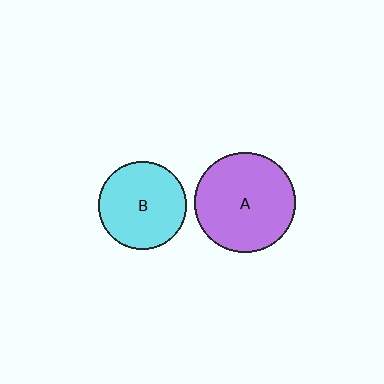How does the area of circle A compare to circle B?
Approximately 1.3 times.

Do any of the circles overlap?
No, none of the circles overlap.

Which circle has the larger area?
Circle A (purple).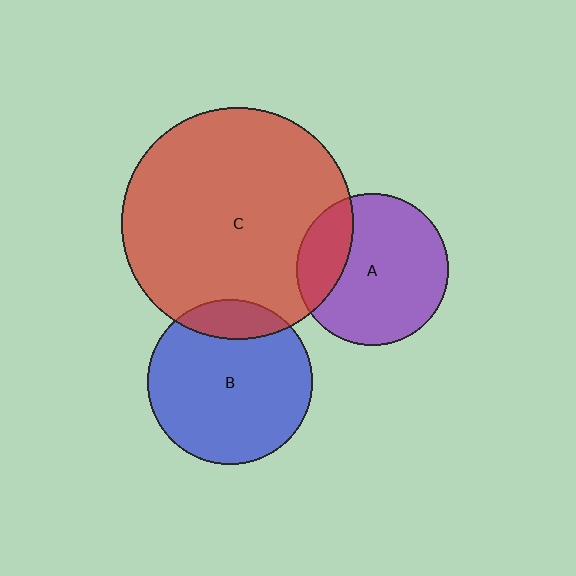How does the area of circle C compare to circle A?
Approximately 2.4 times.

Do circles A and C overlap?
Yes.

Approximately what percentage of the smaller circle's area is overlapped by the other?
Approximately 25%.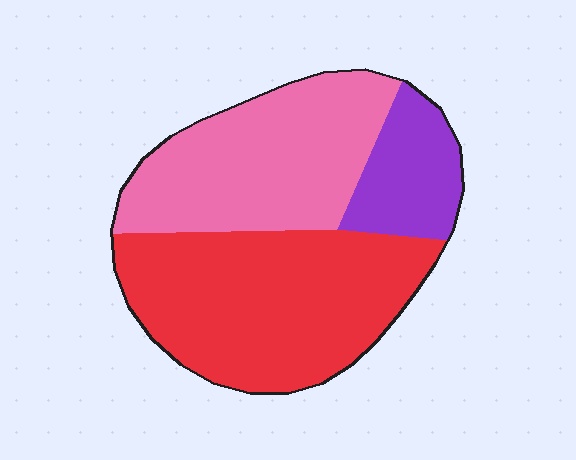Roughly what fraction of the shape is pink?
Pink covers 37% of the shape.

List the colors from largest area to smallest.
From largest to smallest: red, pink, purple.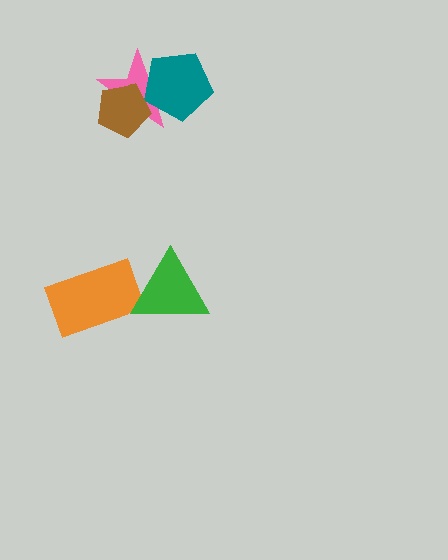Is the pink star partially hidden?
Yes, it is partially covered by another shape.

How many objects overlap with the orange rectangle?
1 object overlaps with the orange rectangle.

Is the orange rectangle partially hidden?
Yes, it is partially covered by another shape.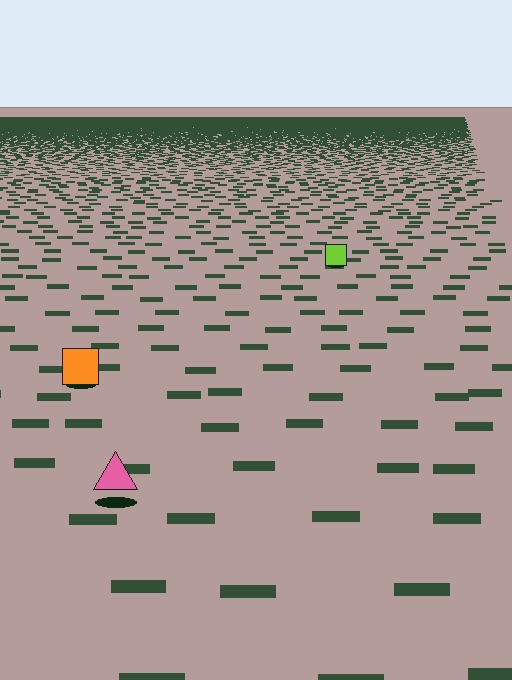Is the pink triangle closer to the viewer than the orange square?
Yes. The pink triangle is closer — you can tell from the texture gradient: the ground texture is coarser near it.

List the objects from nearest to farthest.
From nearest to farthest: the pink triangle, the orange square, the lime square.